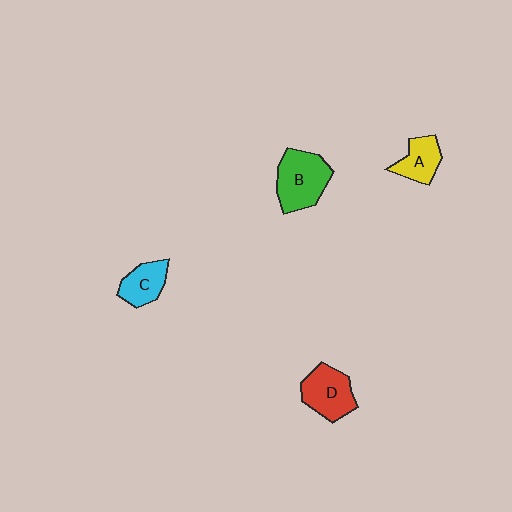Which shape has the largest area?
Shape B (green).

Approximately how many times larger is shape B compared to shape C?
Approximately 1.6 times.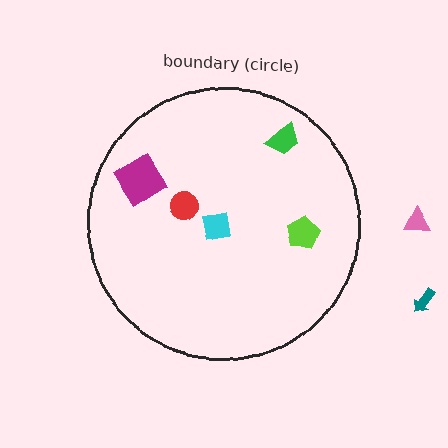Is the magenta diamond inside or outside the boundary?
Inside.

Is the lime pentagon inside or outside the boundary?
Inside.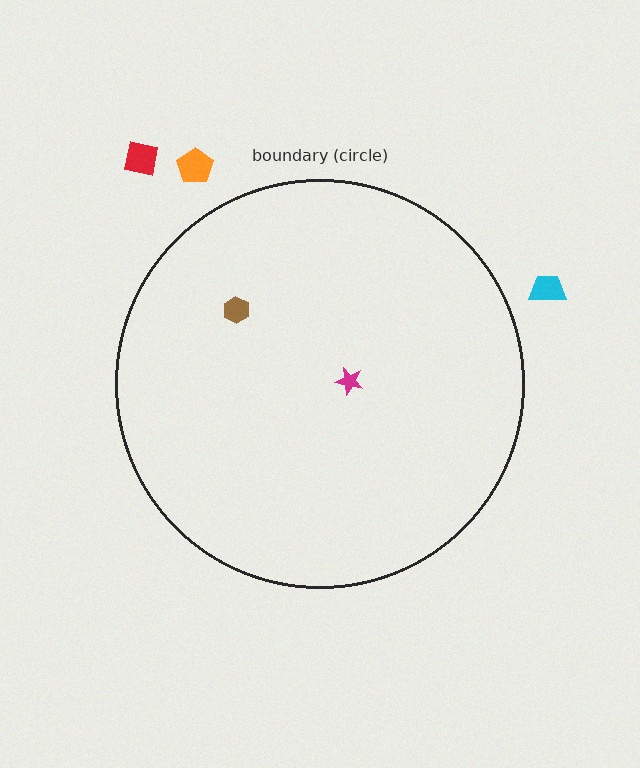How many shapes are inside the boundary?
2 inside, 3 outside.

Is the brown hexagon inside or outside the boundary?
Inside.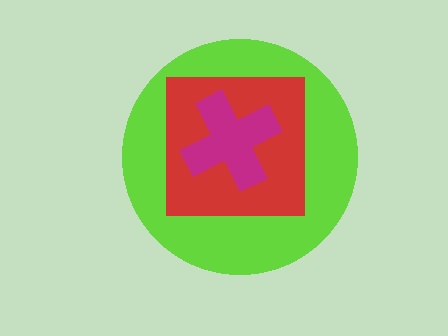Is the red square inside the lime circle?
Yes.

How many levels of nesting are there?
3.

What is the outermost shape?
The lime circle.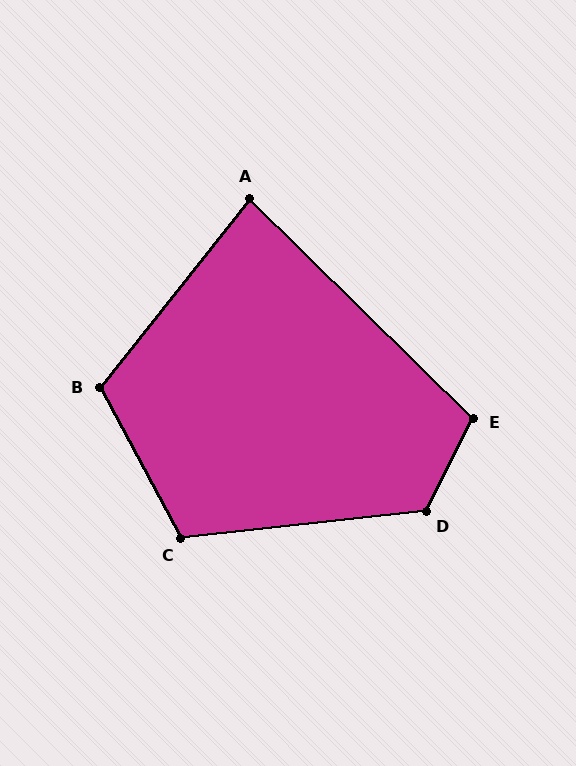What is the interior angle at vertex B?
Approximately 113 degrees (obtuse).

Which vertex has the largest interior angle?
D, at approximately 123 degrees.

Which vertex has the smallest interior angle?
A, at approximately 84 degrees.